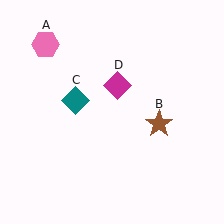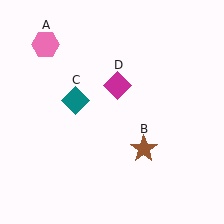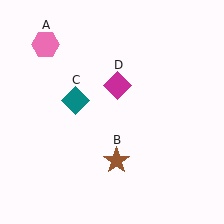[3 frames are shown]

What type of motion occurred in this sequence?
The brown star (object B) rotated clockwise around the center of the scene.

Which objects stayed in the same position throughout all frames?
Pink hexagon (object A) and teal diamond (object C) and magenta diamond (object D) remained stationary.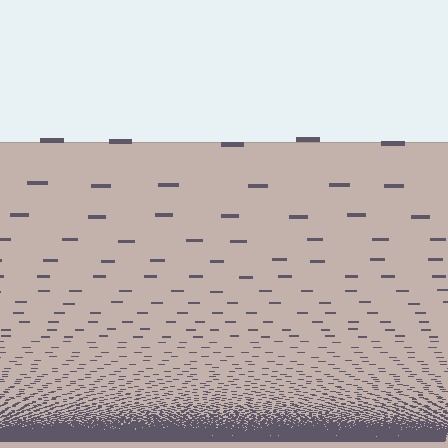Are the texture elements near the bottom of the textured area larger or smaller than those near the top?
Smaller. The gradient is inverted — elements near the bottom are smaller and denser.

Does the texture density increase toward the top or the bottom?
Density increases toward the bottom.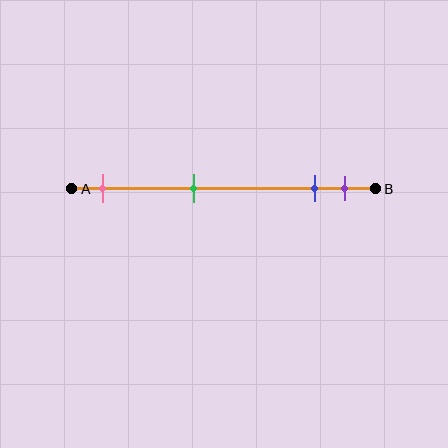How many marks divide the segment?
There are 4 marks dividing the segment.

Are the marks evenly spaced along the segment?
No, the marks are not evenly spaced.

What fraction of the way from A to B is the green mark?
The green mark is approximately 40% (0.4) of the way from A to B.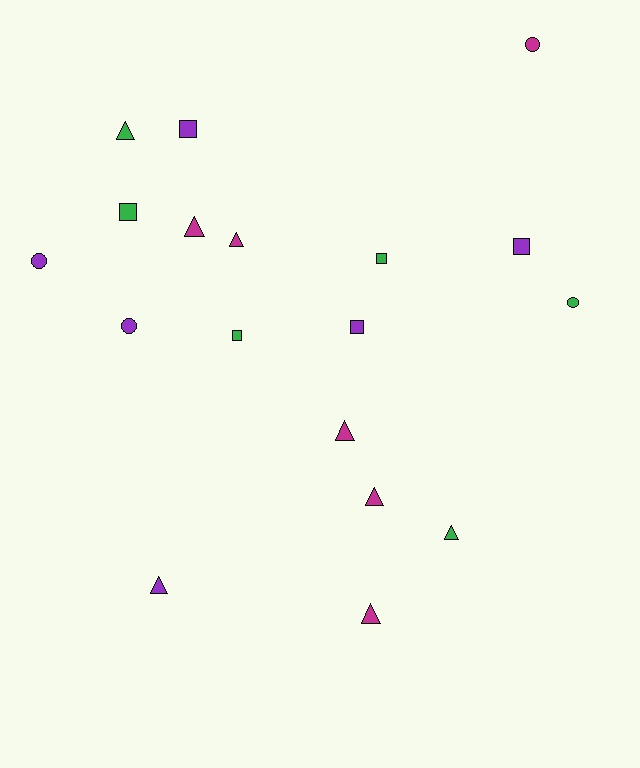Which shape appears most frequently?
Triangle, with 8 objects.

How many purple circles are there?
There are 2 purple circles.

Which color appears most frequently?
Green, with 6 objects.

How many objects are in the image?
There are 18 objects.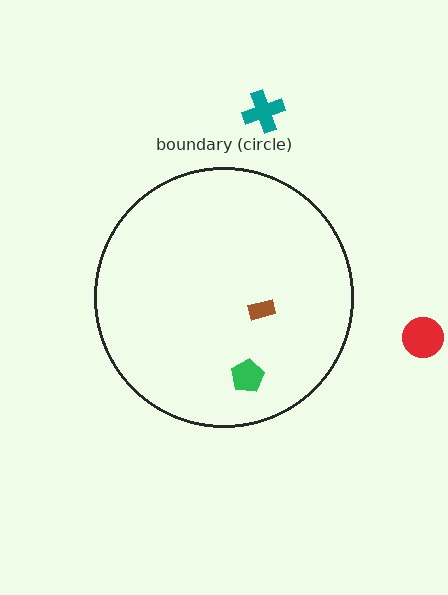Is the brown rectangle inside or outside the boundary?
Inside.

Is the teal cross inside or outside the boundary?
Outside.